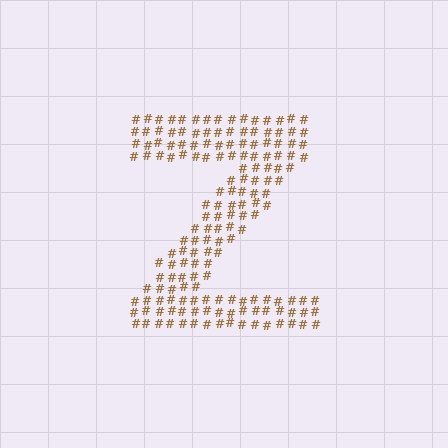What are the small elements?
The small elements are hash symbols.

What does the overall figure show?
The overall figure shows the letter Z.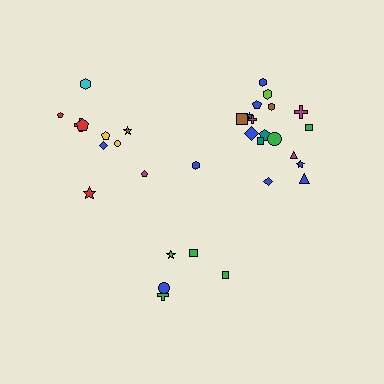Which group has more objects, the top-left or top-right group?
The top-right group.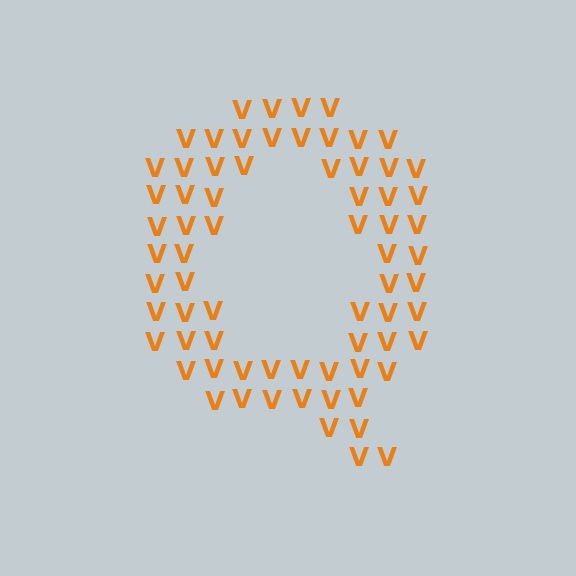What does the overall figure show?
The overall figure shows the letter Q.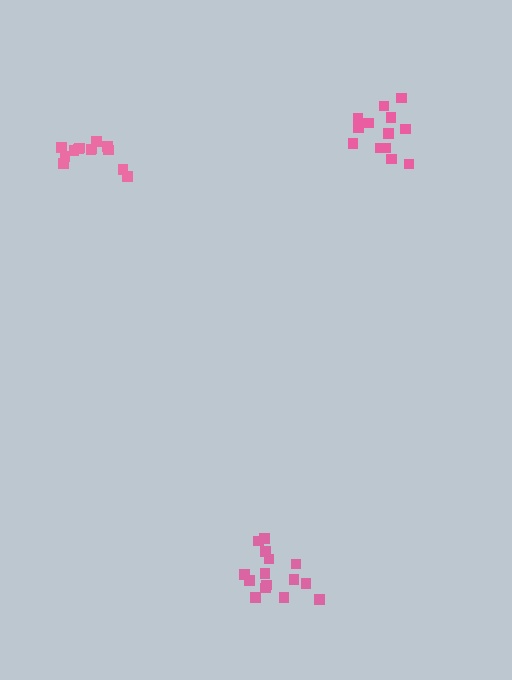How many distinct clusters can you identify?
There are 3 distinct clusters.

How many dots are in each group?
Group 1: 13 dots, Group 2: 13 dots, Group 3: 15 dots (41 total).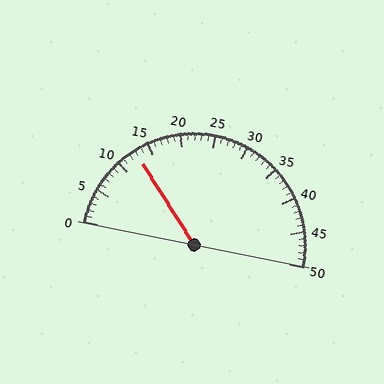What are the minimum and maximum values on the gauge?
The gauge ranges from 0 to 50.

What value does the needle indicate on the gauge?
The needle indicates approximately 13.